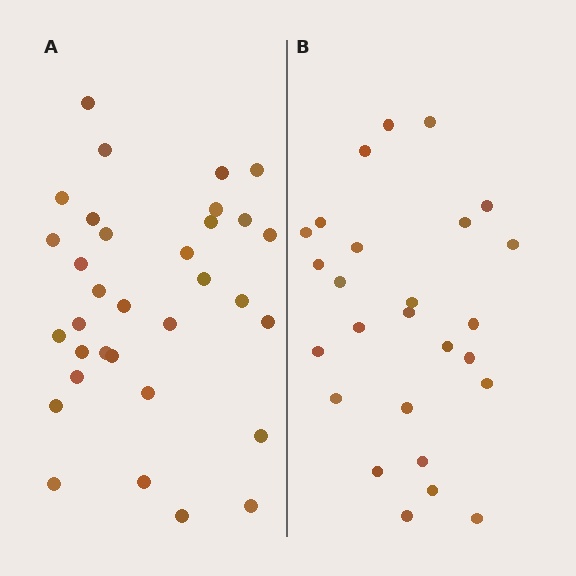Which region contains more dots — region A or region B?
Region A (the left region) has more dots.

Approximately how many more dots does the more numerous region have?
Region A has roughly 8 or so more dots than region B.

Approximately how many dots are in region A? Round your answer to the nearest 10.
About 30 dots. (The exact count is 33, which rounds to 30.)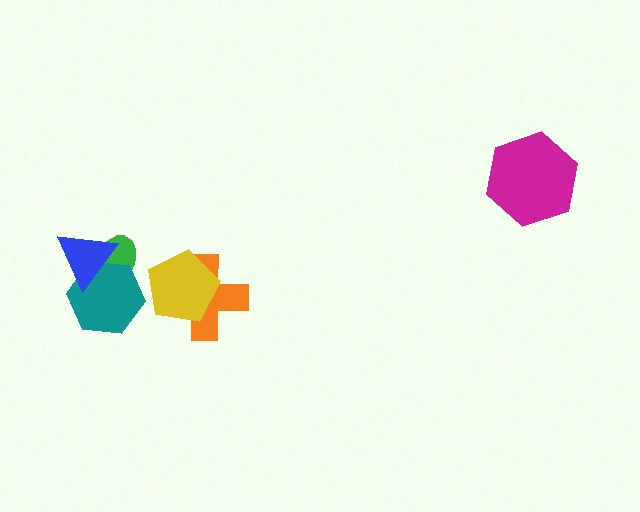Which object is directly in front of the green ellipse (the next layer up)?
The teal hexagon is directly in front of the green ellipse.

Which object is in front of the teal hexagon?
The blue triangle is in front of the teal hexagon.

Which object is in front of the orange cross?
The yellow pentagon is in front of the orange cross.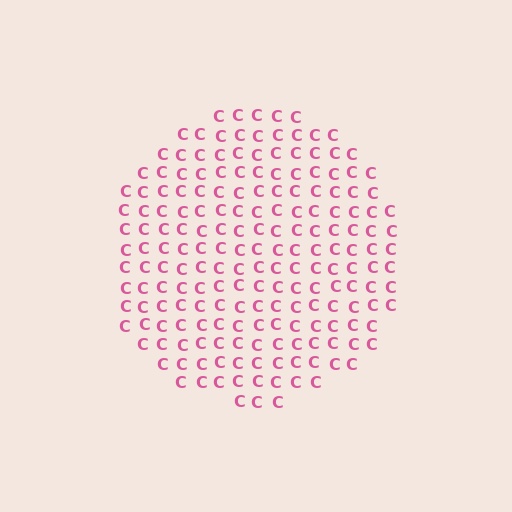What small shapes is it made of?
It is made of small letter C's.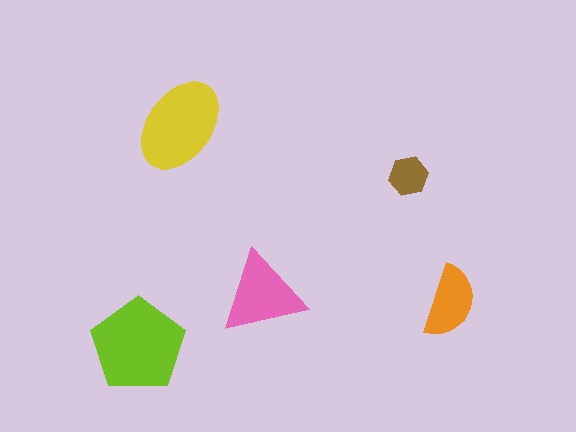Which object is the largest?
The lime pentagon.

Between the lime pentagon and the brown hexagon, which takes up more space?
The lime pentagon.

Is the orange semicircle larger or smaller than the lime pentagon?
Smaller.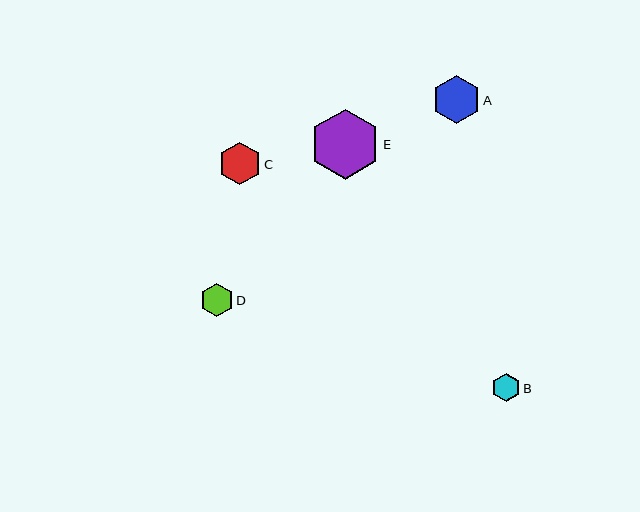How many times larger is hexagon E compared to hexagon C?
Hexagon E is approximately 1.6 times the size of hexagon C.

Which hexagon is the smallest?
Hexagon B is the smallest with a size of approximately 28 pixels.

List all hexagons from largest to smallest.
From largest to smallest: E, A, C, D, B.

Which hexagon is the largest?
Hexagon E is the largest with a size of approximately 70 pixels.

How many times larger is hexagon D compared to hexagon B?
Hexagon D is approximately 1.2 times the size of hexagon B.